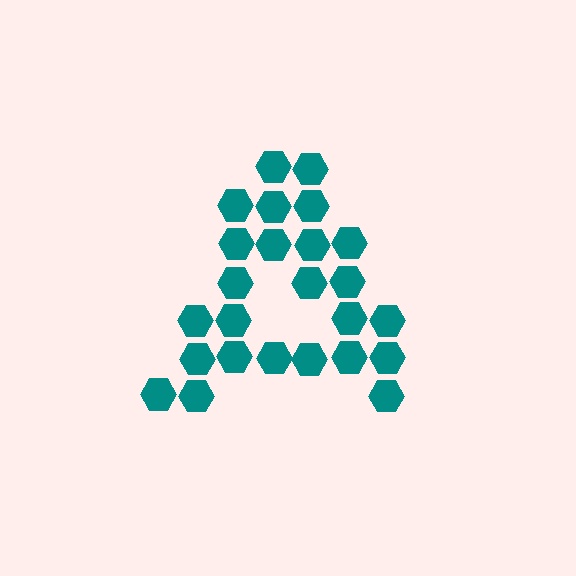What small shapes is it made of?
It is made of small hexagons.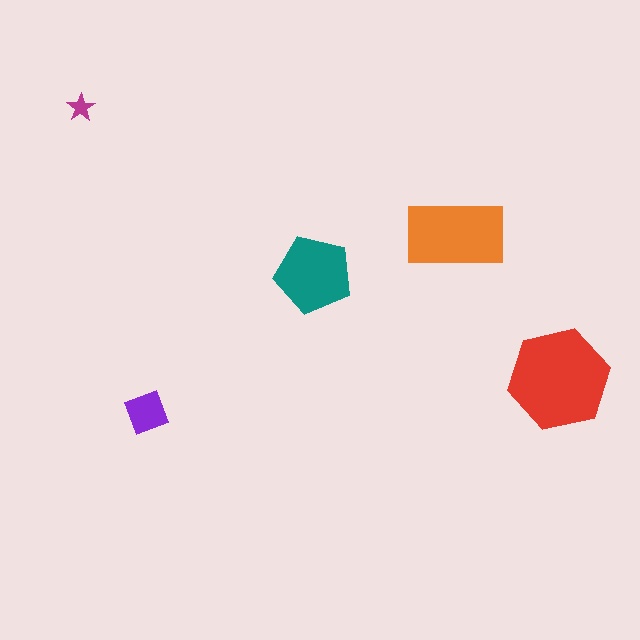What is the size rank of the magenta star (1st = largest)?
5th.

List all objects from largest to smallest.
The red hexagon, the orange rectangle, the teal pentagon, the purple diamond, the magenta star.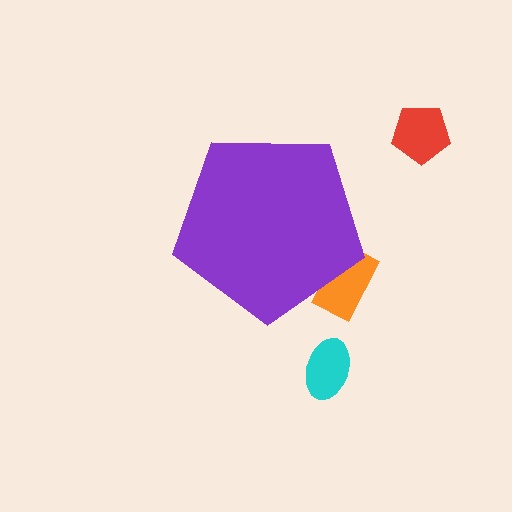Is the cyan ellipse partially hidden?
No, the cyan ellipse is fully visible.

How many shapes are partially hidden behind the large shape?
1 shape is partially hidden.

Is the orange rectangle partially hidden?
Yes, the orange rectangle is partially hidden behind the purple pentagon.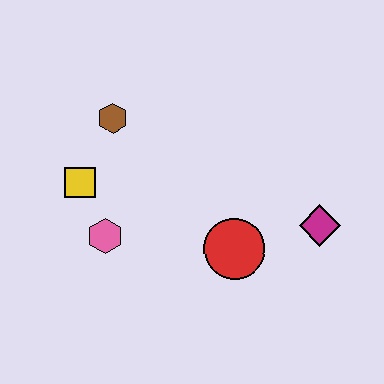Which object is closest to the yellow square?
The pink hexagon is closest to the yellow square.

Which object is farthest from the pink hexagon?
The magenta diamond is farthest from the pink hexagon.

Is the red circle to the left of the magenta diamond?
Yes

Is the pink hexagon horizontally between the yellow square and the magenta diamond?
Yes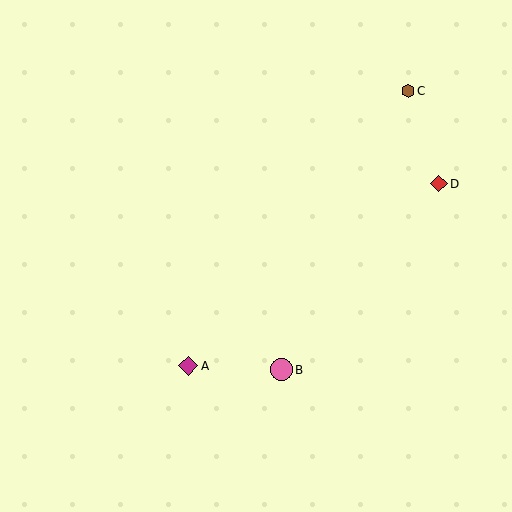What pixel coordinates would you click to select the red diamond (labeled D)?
Click at (439, 184) to select the red diamond D.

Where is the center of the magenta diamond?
The center of the magenta diamond is at (188, 366).